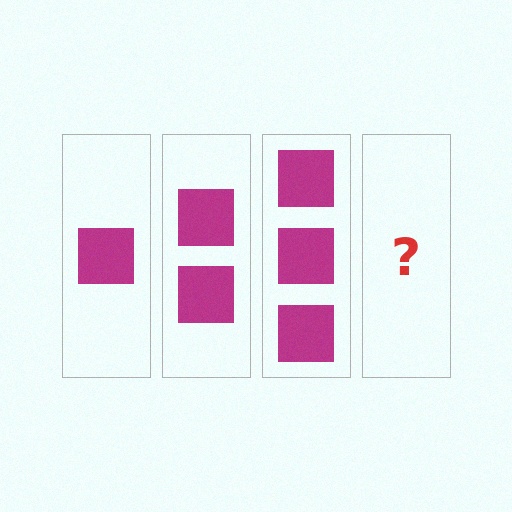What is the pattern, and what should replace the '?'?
The pattern is that each step adds one more square. The '?' should be 4 squares.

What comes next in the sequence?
The next element should be 4 squares.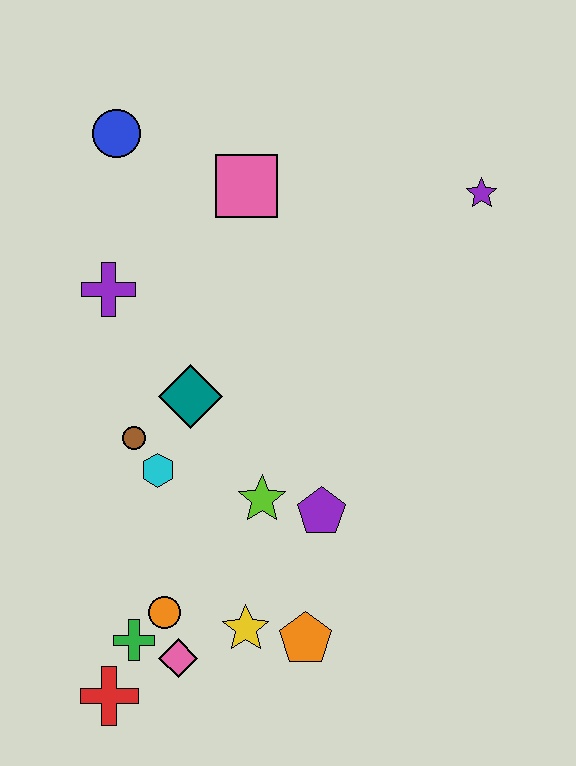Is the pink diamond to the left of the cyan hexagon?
No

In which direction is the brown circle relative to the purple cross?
The brown circle is below the purple cross.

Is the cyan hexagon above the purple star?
No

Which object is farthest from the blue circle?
The red cross is farthest from the blue circle.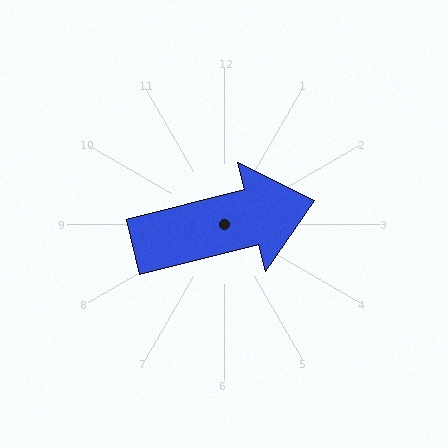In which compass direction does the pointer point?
East.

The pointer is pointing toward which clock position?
Roughly 3 o'clock.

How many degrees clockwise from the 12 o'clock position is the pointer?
Approximately 76 degrees.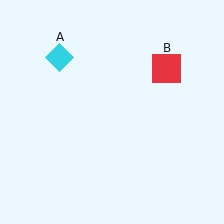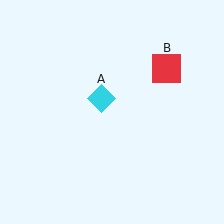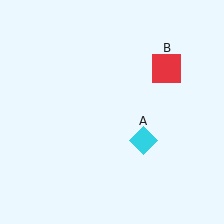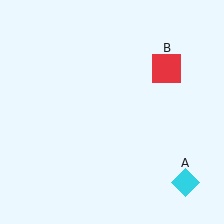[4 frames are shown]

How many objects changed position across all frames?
1 object changed position: cyan diamond (object A).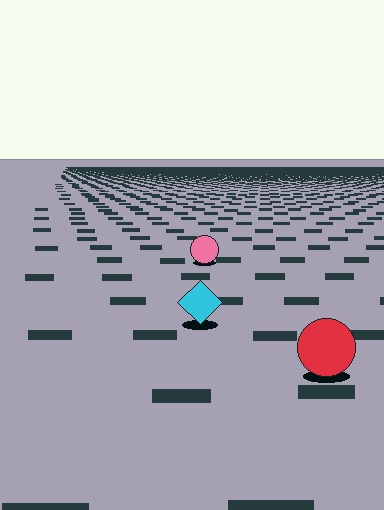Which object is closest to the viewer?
The red circle is closest. The texture marks near it are larger and more spread out.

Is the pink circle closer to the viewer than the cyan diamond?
No. The cyan diamond is closer — you can tell from the texture gradient: the ground texture is coarser near it.